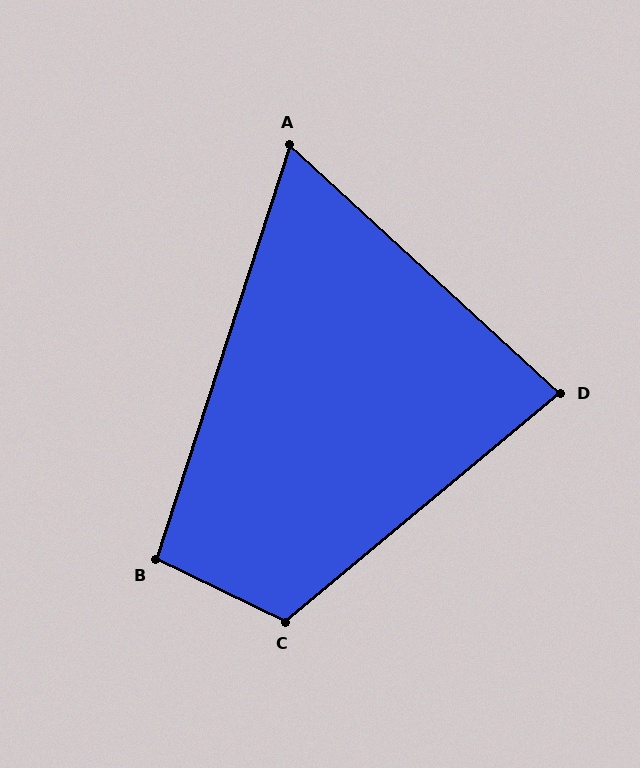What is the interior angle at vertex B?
Approximately 98 degrees (obtuse).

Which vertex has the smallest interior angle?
A, at approximately 65 degrees.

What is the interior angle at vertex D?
Approximately 82 degrees (acute).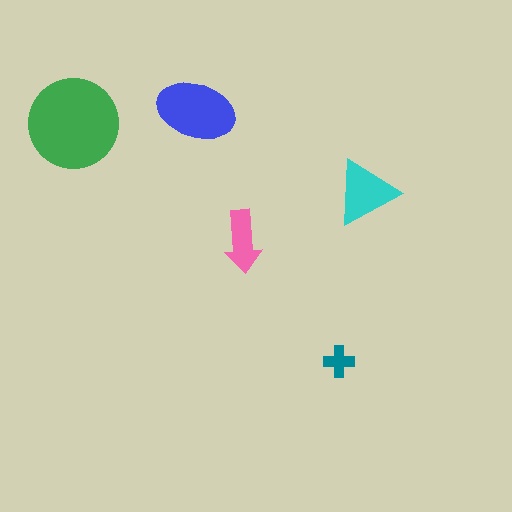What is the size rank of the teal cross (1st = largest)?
5th.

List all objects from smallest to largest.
The teal cross, the pink arrow, the cyan triangle, the blue ellipse, the green circle.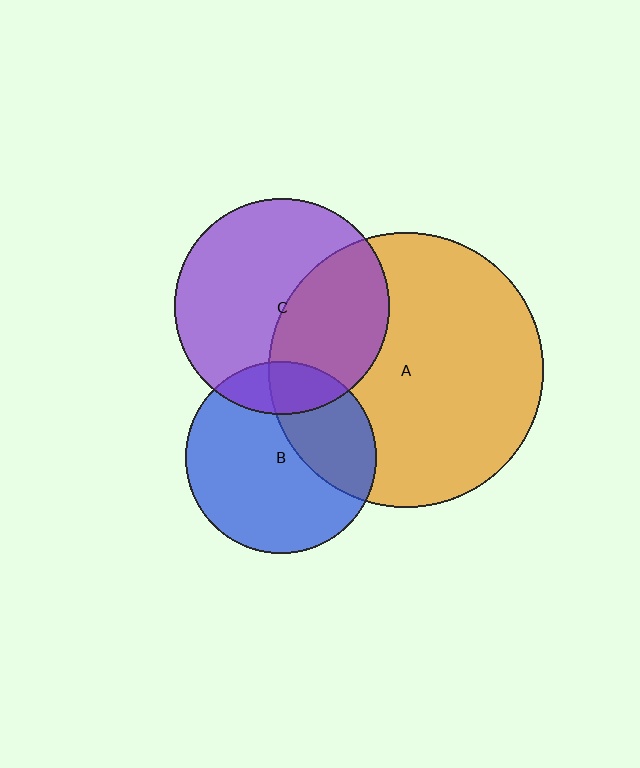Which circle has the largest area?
Circle A (orange).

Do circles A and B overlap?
Yes.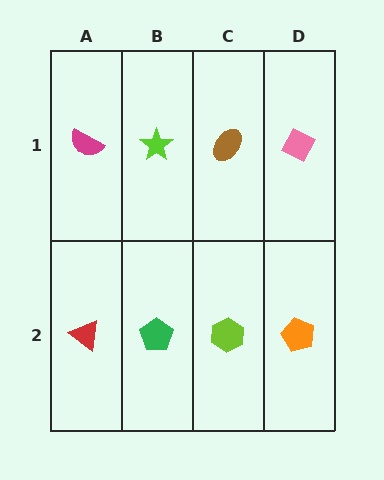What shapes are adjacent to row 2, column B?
A lime star (row 1, column B), a red triangle (row 2, column A), a lime hexagon (row 2, column C).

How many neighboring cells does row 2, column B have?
3.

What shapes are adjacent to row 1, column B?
A green pentagon (row 2, column B), a magenta semicircle (row 1, column A), a brown ellipse (row 1, column C).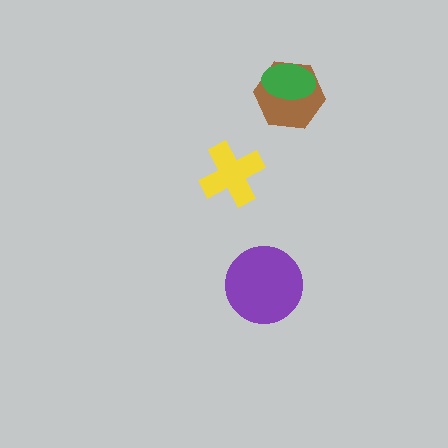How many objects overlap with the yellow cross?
0 objects overlap with the yellow cross.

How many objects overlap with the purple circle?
0 objects overlap with the purple circle.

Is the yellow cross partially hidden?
No, no other shape covers it.